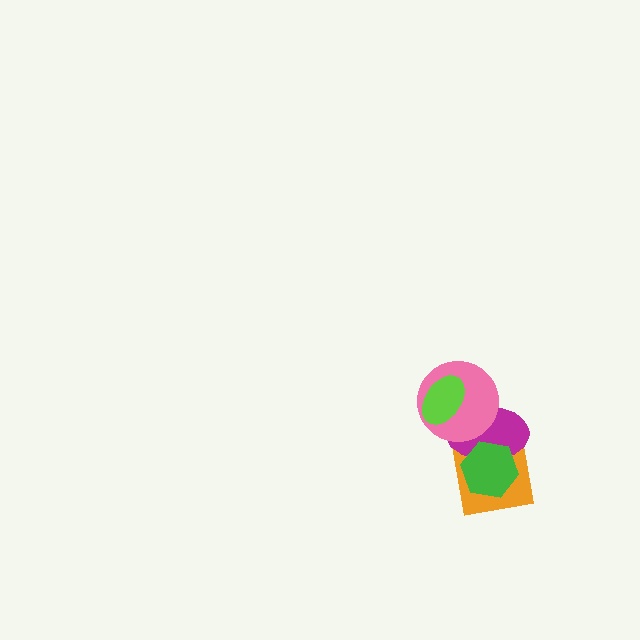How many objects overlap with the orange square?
2 objects overlap with the orange square.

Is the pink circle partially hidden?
Yes, it is partially covered by another shape.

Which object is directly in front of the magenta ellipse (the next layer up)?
The pink circle is directly in front of the magenta ellipse.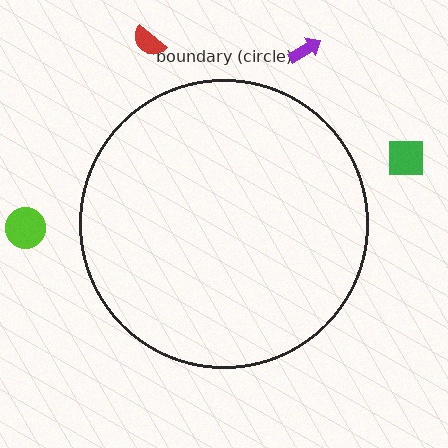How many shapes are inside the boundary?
0 inside, 4 outside.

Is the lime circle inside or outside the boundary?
Outside.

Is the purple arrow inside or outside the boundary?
Outside.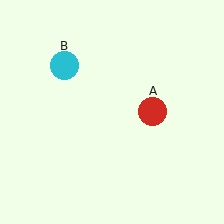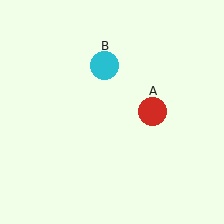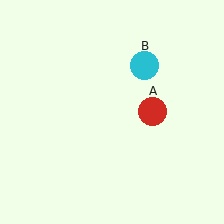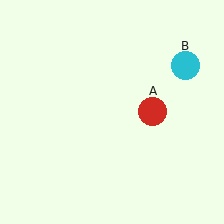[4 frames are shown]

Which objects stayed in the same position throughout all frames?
Red circle (object A) remained stationary.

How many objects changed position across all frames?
1 object changed position: cyan circle (object B).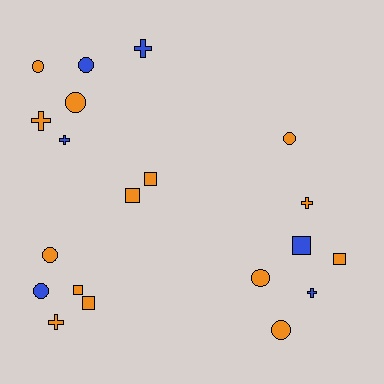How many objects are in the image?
There are 20 objects.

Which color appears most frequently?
Orange, with 14 objects.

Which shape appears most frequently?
Circle, with 8 objects.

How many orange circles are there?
There are 6 orange circles.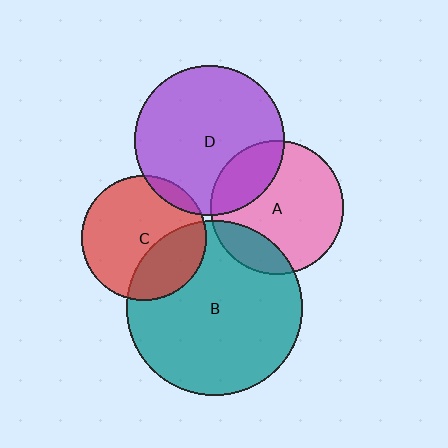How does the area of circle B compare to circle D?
Approximately 1.4 times.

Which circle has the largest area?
Circle B (teal).